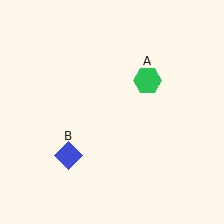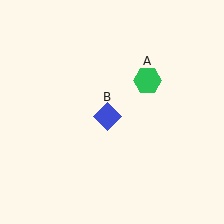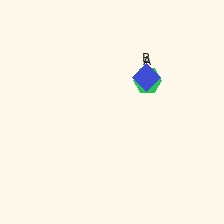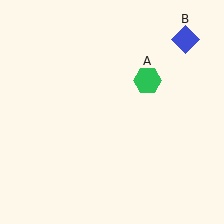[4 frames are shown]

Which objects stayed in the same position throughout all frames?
Green hexagon (object A) remained stationary.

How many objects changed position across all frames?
1 object changed position: blue diamond (object B).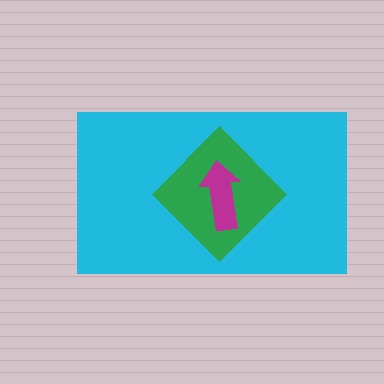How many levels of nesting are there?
3.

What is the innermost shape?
The magenta arrow.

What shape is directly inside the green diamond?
The magenta arrow.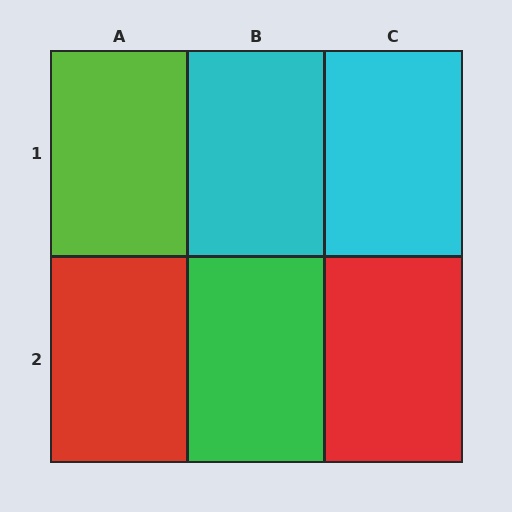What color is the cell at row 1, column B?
Cyan.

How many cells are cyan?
2 cells are cyan.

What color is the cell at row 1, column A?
Lime.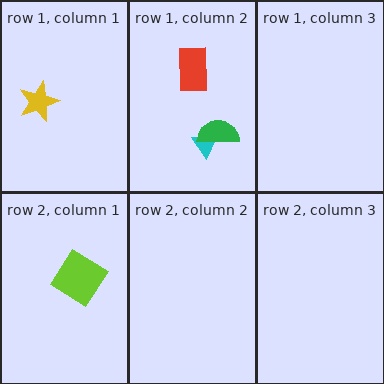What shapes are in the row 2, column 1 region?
The lime diamond.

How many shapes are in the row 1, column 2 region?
3.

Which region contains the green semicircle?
The row 1, column 2 region.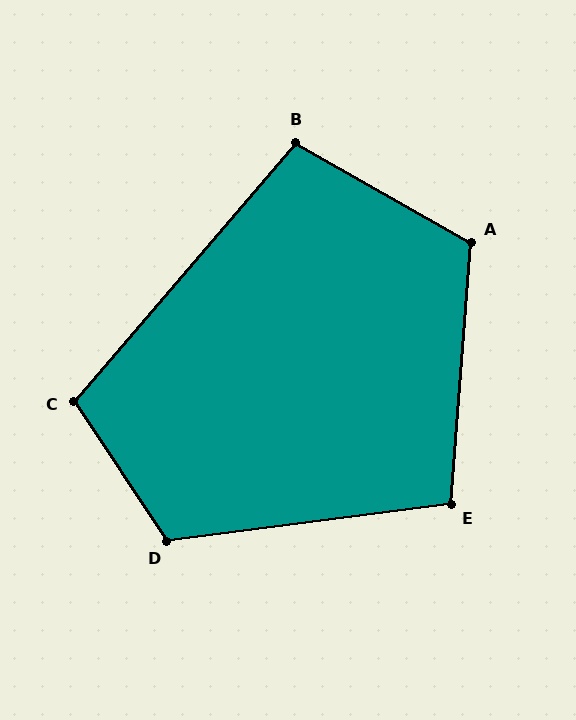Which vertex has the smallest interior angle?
B, at approximately 101 degrees.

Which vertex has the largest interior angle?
D, at approximately 116 degrees.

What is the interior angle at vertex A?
Approximately 115 degrees (obtuse).